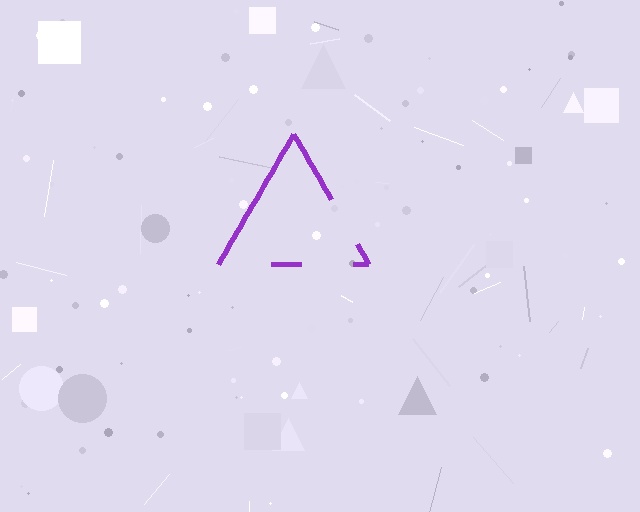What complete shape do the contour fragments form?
The contour fragments form a triangle.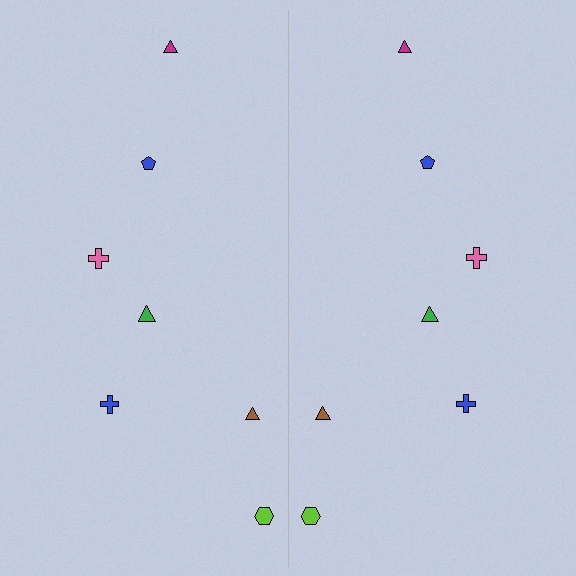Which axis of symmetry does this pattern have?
The pattern has a vertical axis of symmetry running through the center of the image.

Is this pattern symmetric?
Yes, this pattern has bilateral (reflection) symmetry.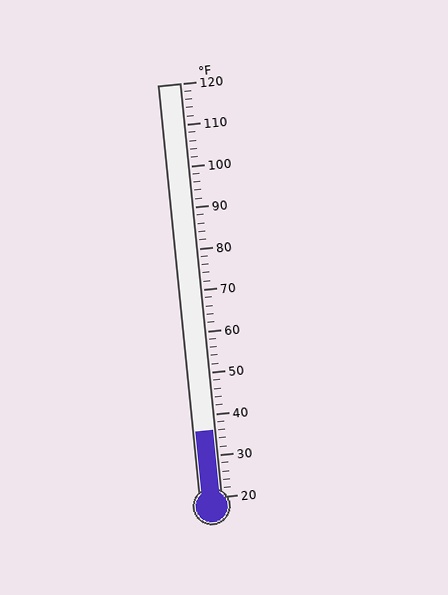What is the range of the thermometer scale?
The thermometer scale ranges from 20°F to 120°F.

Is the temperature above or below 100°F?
The temperature is below 100°F.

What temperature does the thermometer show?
The thermometer shows approximately 36°F.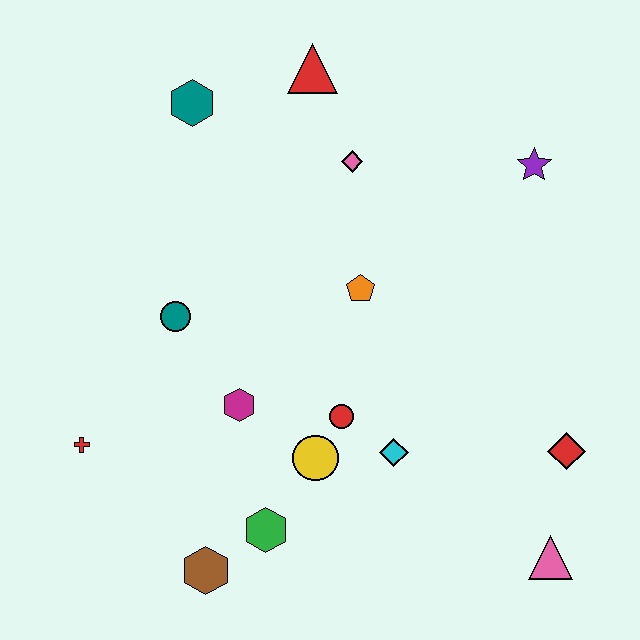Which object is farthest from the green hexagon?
The red triangle is farthest from the green hexagon.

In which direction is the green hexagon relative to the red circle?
The green hexagon is below the red circle.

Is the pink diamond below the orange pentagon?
No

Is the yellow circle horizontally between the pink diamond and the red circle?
No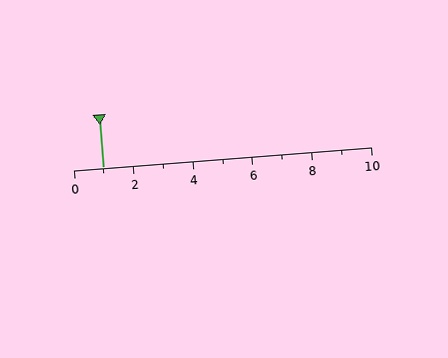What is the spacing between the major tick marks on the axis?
The major ticks are spaced 2 apart.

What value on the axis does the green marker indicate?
The marker indicates approximately 1.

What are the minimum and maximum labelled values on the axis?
The axis runs from 0 to 10.